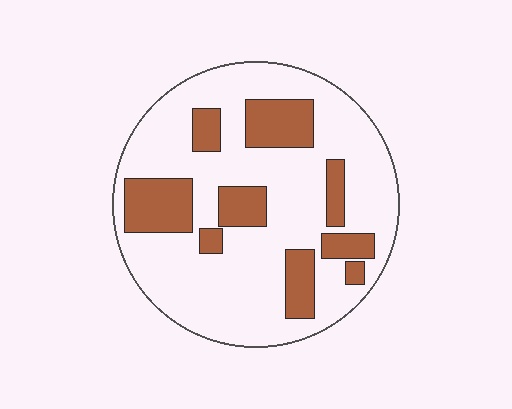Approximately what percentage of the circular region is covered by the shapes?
Approximately 25%.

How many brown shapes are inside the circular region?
9.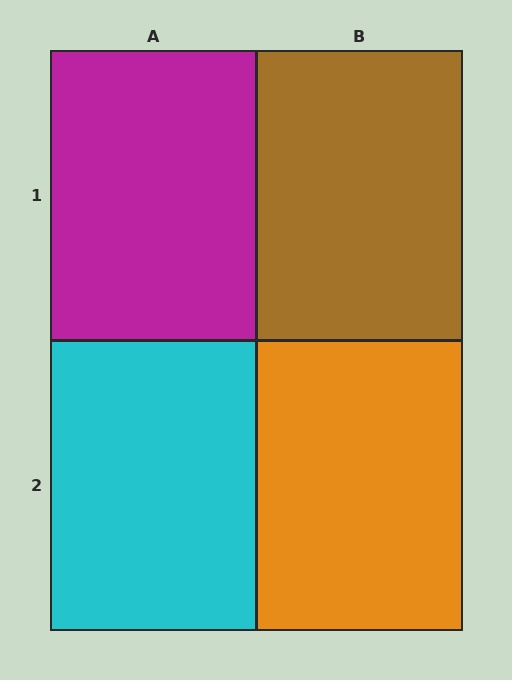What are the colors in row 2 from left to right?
Cyan, orange.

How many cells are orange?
1 cell is orange.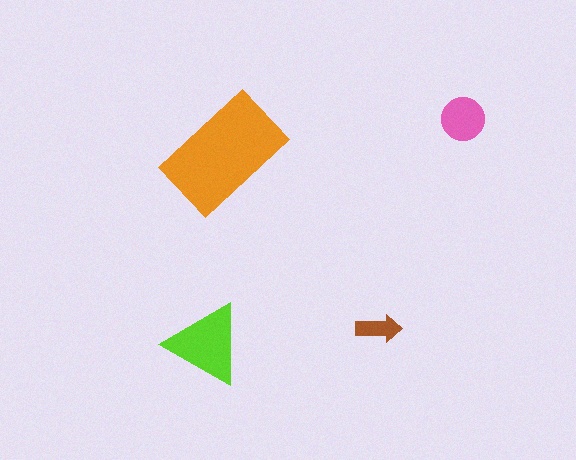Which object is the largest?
The orange rectangle.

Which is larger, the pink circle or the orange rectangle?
The orange rectangle.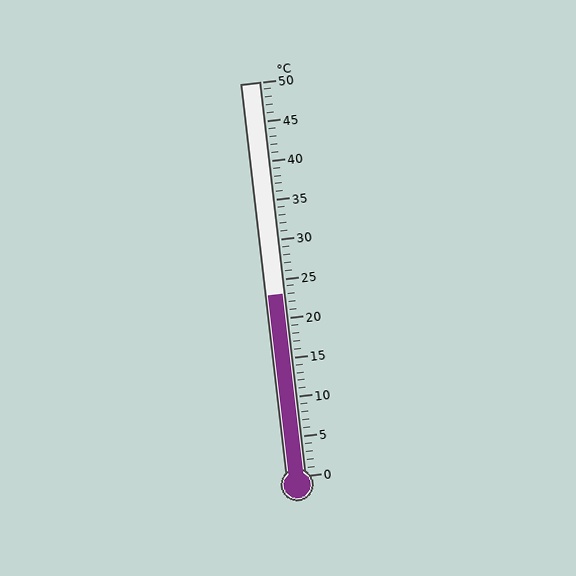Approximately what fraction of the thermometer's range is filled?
The thermometer is filled to approximately 45% of its range.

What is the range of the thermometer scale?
The thermometer scale ranges from 0°C to 50°C.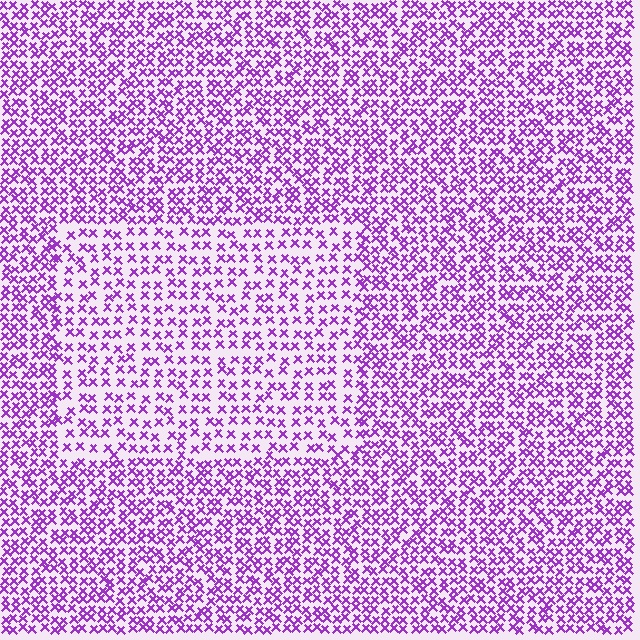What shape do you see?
I see a rectangle.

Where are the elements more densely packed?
The elements are more densely packed outside the rectangle boundary.